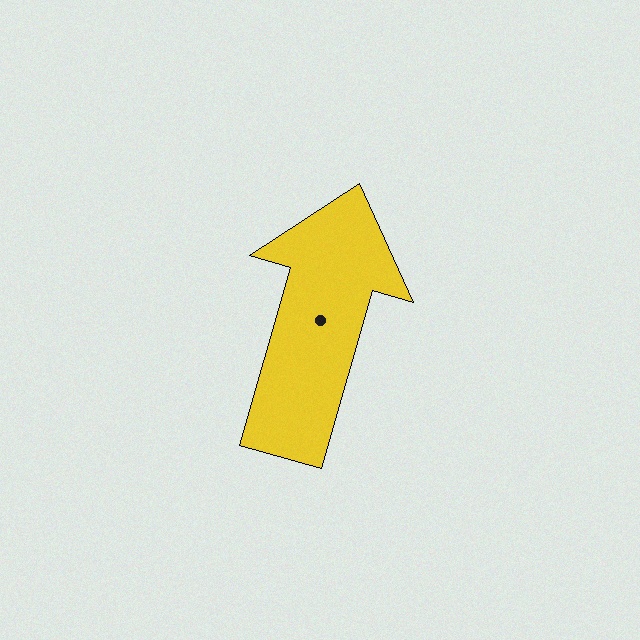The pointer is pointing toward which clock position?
Roughly 1 o'clock.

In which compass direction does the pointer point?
North.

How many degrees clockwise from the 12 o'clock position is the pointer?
Approximately 16 degrees.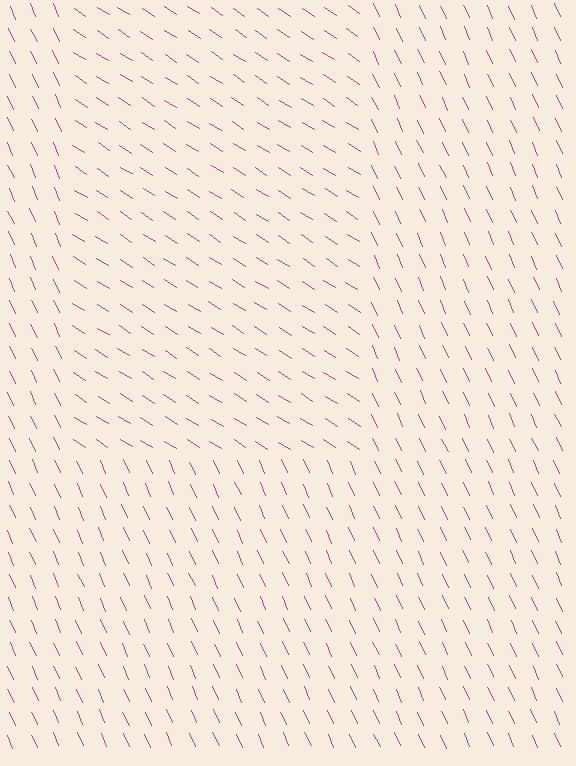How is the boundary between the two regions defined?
The boundary is defined purely by a change in line orientation (approximately 33 degrees difference). All lines are the same color and thickness.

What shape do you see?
I see a rectangle.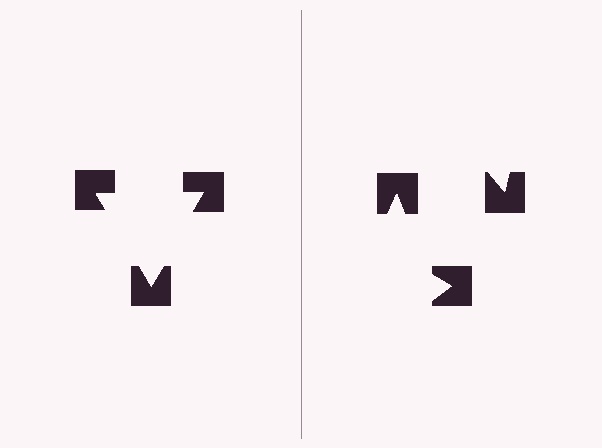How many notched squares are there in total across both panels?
6 — 3 on each side.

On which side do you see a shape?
An illusory triangle appears on the left side. On the right side the wedge cuts are rotated, so no coherent shape forms.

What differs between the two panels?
The notched squares are positioned identically on both sides; only the wedge orientations differ. On the left they align to a triangle; on the right they are misaligned.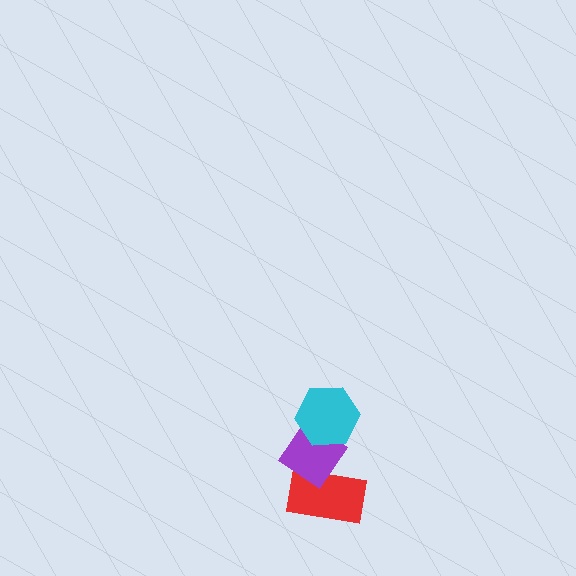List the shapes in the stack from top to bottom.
From top to bottom: the cyan hexagon, the purple diamond, the red rectangle.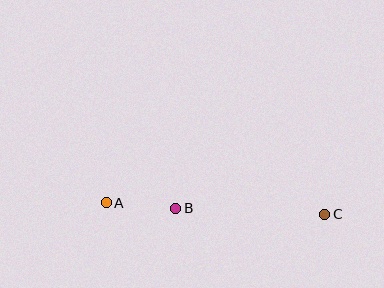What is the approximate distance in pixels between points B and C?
The distance between B and C is approximately 149 pixels.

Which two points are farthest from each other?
Points A and C are farthest from each other.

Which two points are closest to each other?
Points A and B are closest to each other.